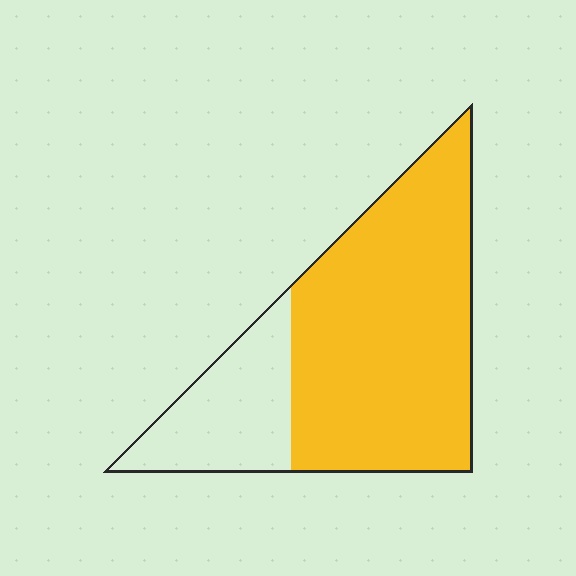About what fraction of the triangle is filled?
About three quarters (3/4).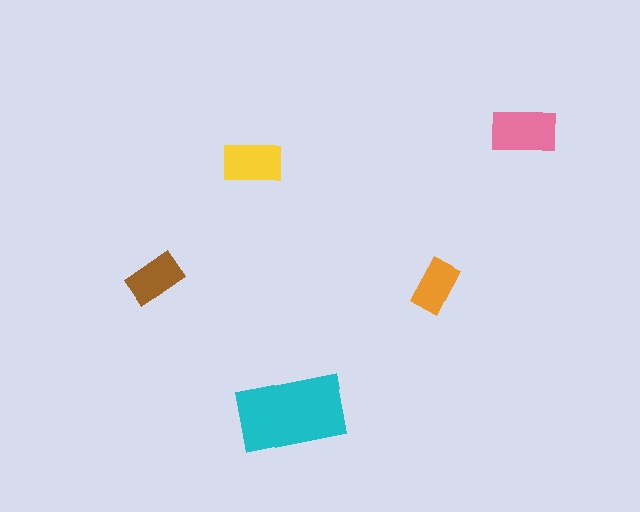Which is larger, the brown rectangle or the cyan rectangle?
The cyan one.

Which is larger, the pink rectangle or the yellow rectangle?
The pink one.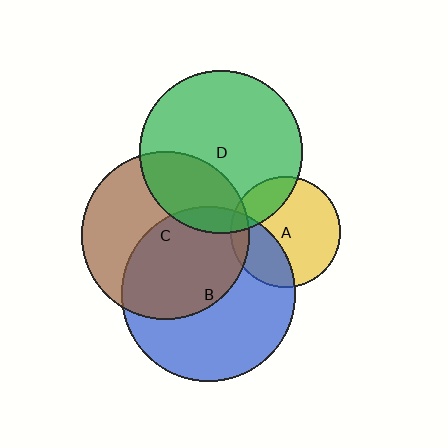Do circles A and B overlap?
Yes.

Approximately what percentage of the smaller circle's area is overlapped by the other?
Approximately 30%.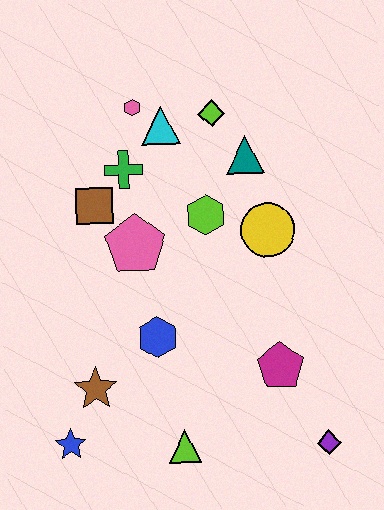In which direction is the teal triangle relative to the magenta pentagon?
The teal triangle is above the magenta pentagon.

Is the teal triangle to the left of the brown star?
No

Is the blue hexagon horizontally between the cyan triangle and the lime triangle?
No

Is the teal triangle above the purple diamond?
Yes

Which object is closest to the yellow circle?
The lime hexagon is closest to the yellow circle.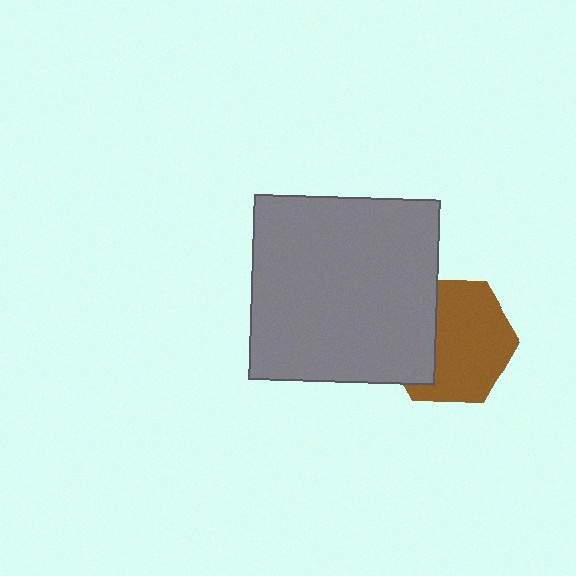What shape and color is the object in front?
The object in front is a gray square.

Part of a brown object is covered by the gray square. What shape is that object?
It is a hexagon.